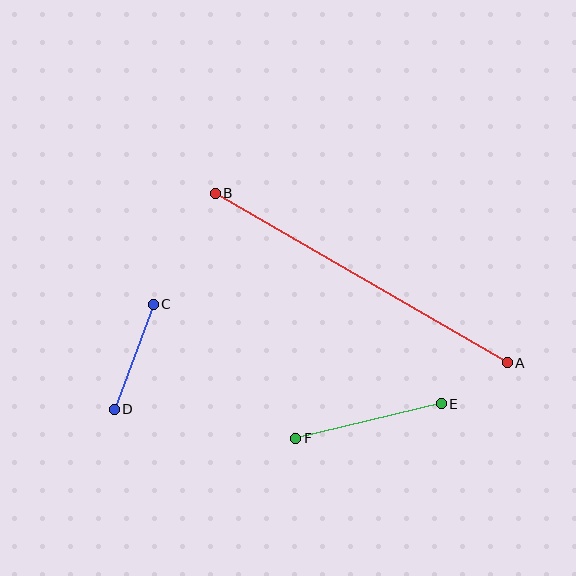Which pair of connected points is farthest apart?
Points A and B are farthest apart.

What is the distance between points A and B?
The distance is approximately 338 pixels.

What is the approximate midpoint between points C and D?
The midpoint is at approximately (134, 357) pixels.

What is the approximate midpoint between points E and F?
The midpoint is at approximately (369, 421) pixels.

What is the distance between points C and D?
The distance is approximately 112 pixels.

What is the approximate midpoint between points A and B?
The midpoint is at approximately (361, 278) pixels.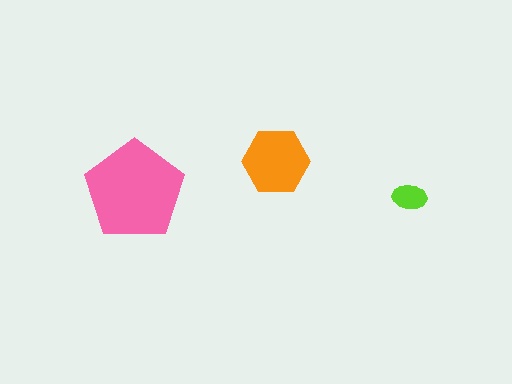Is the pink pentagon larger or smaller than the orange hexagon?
Larger.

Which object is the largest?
The pink pentagon.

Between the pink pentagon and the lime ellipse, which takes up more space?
The pink pentagon.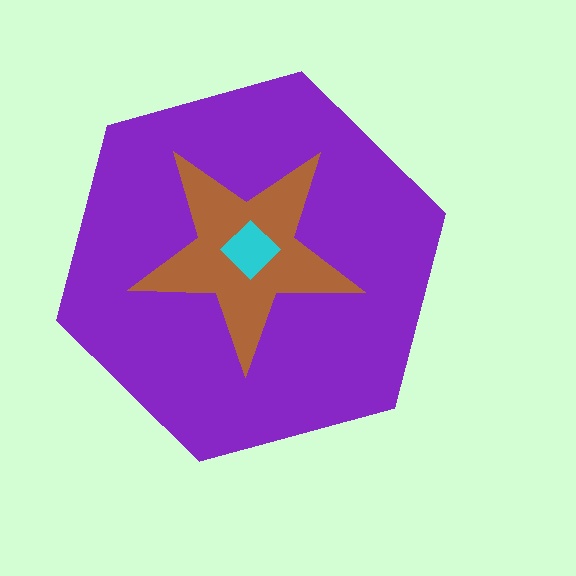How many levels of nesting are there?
3.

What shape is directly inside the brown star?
The cyan diamond.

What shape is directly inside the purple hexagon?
The brown star.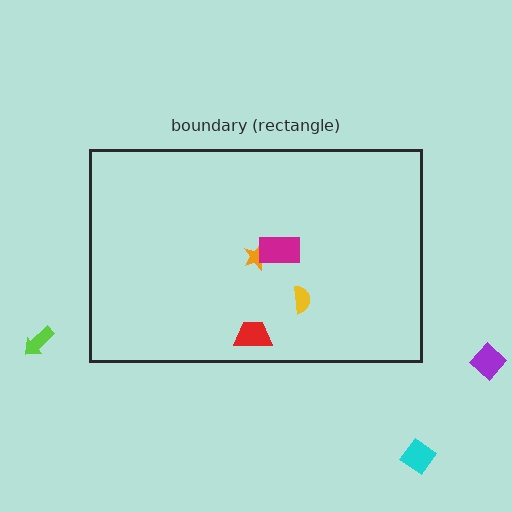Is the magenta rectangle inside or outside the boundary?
Inside.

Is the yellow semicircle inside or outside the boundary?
Inside.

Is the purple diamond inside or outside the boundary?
Outside.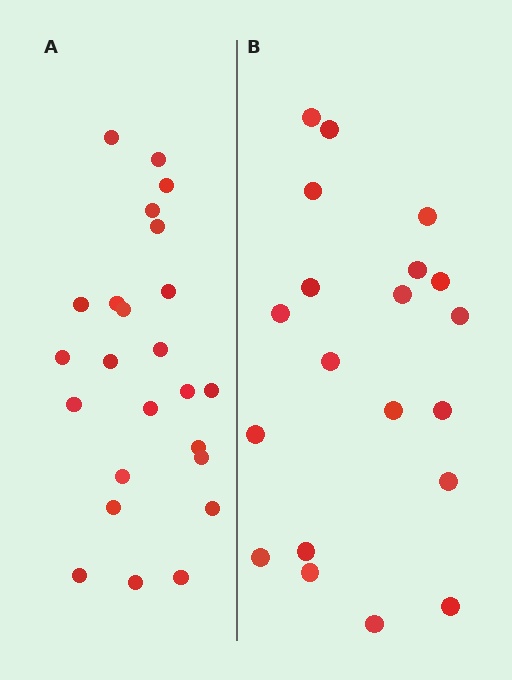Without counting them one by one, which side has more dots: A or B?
Region A (the left region) has more dots.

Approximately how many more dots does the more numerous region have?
Region A has about 4 more dots than region B.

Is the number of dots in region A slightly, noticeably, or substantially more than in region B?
Region A has only slightly more — the two regions are fairly close. The ratio is roughly 1.2 to 1.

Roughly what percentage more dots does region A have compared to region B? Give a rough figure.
About 20% more.